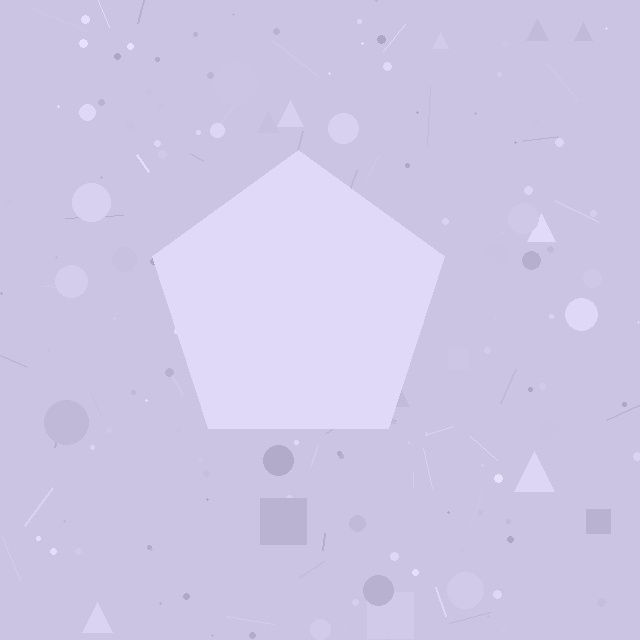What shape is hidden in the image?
A pentagon is hidden in the image.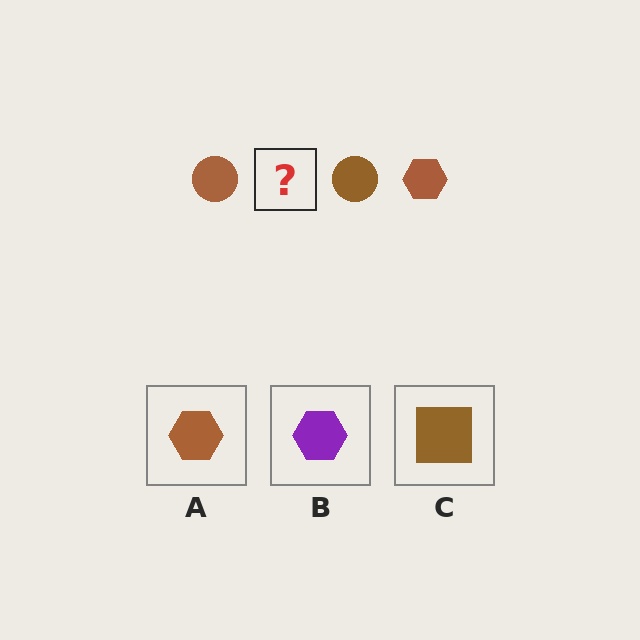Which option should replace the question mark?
Option A.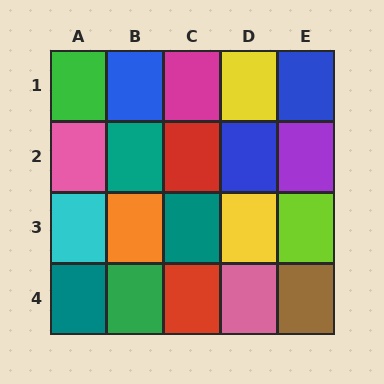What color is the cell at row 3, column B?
Orange.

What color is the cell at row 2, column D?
Blue.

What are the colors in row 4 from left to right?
Teal, green, red, pink, brown.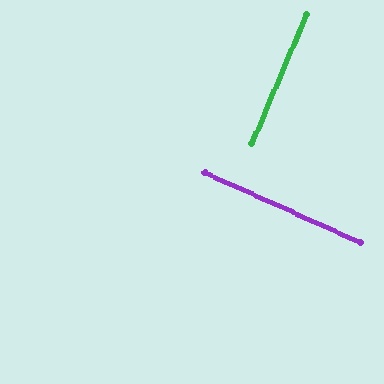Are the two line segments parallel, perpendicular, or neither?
Perpendicular — they meet at approximately 89°.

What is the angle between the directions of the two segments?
Approximately 89 degrees.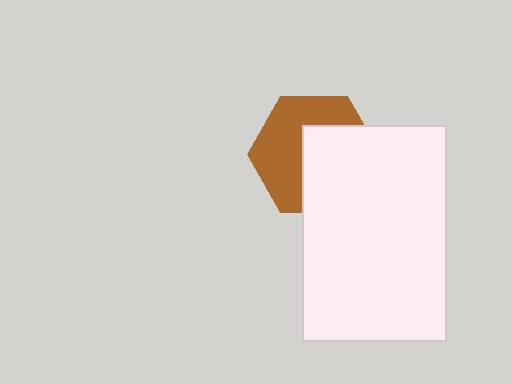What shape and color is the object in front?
The object in front is a white rectangle.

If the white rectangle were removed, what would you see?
You would see the complete brown hexagon.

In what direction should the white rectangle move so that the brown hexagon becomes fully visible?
The white rectangle should move toward the lower-right. That is the shortest direction to clear the overlap and leave the brown hexagon fully visible.